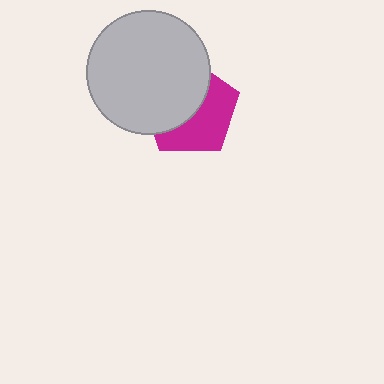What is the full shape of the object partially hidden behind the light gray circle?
The partially hidden object is a magenta pentagon.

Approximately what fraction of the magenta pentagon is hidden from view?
Roughly 51% of the magenta pentagon is hidden behind the light gray circle.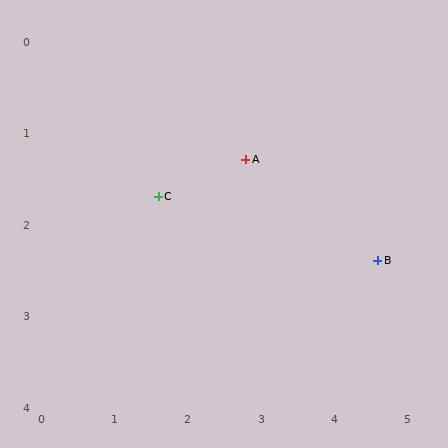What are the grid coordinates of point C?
Point C is at approximately (1.6, 1.7).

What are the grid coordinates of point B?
Point B is at approximately (4.6, 2.4).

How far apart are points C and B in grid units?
Points C and B are about 3.1 grid units apart.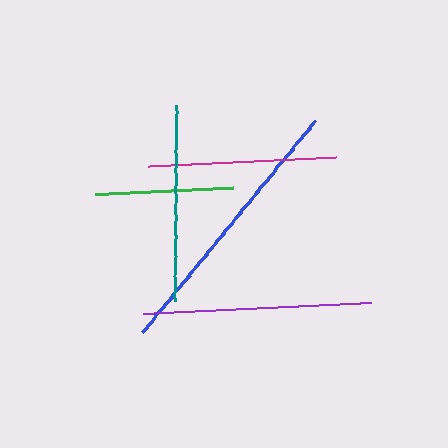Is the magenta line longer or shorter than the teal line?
The teal line is longer than the magenta line.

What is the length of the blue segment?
The blue segment is approximately 274 pixels long.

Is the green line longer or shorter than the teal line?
The teal line is longer than the green line.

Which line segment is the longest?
The blue line is the longest at approximately 274 pixels.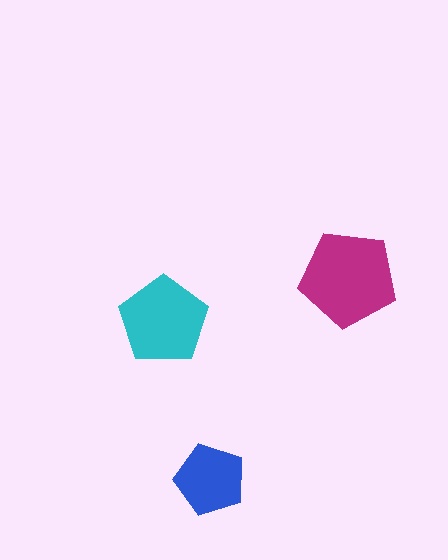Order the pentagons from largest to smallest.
the magenta one, the cyan one, the blue one.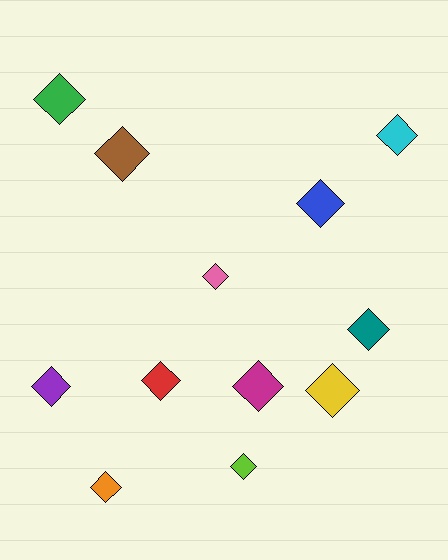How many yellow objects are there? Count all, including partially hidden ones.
There is 1 yellow object.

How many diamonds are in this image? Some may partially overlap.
There are 12 diamonds.